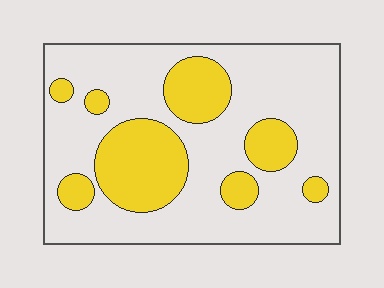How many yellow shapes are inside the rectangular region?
8.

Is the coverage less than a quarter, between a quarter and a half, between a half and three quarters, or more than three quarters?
Between a quarter and a half.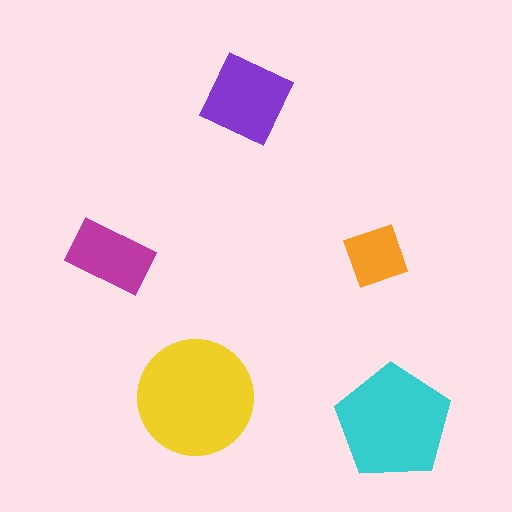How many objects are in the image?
There are 5 objects in the image.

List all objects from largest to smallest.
The yellow circle, the cyan pentagon, the purple square, the magenta rectangle, the orange diamond.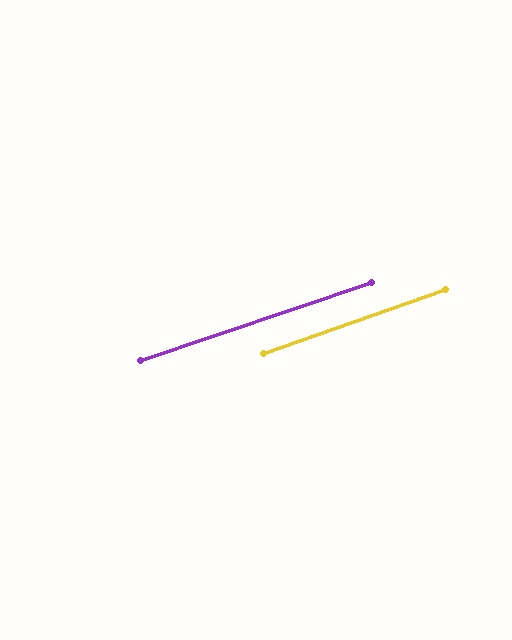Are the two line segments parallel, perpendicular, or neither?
Parallel — their directions differ by only 0.8°.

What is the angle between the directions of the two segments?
Approximately 1 degree.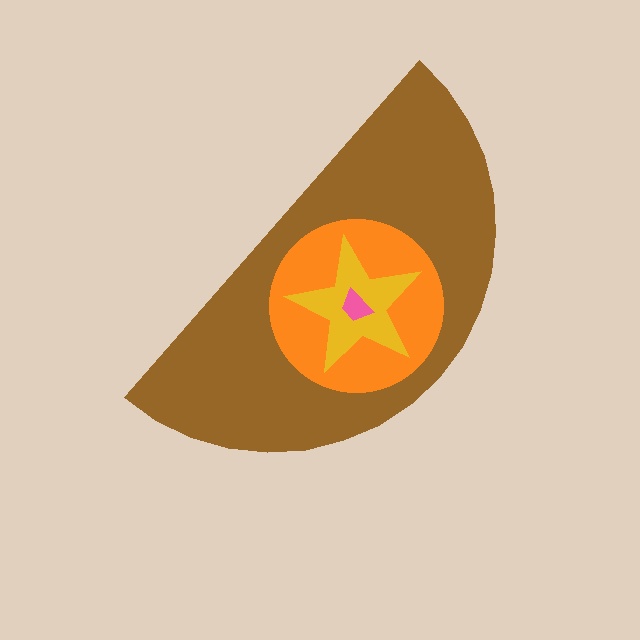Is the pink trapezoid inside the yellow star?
Yes.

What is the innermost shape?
The pink trapezoid.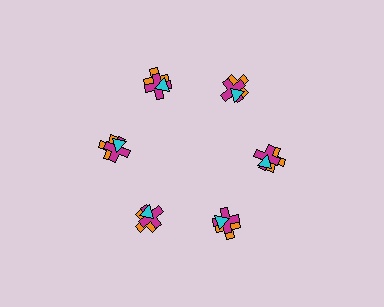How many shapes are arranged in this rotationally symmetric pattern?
There are 18 shapes, arranged in 6 groups of 3.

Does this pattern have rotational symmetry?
Yes, this pattern has 6-fold rotational symmetry. It looks the same after rotating 60 degrees around the center.